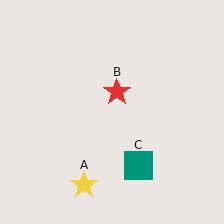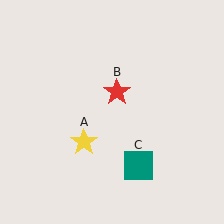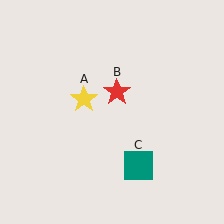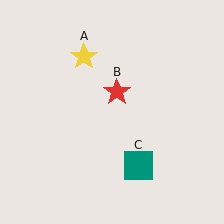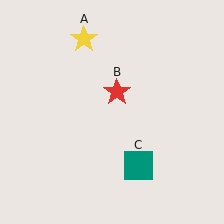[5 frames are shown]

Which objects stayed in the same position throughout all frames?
Red star (object B) and teal square (object C) remained stationary.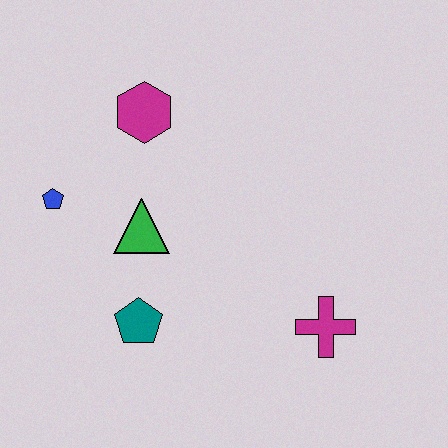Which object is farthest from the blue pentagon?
The magenta cross is farthest from the blue pentagon.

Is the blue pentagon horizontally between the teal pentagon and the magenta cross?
No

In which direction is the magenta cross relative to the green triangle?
The magenta cross is to the right of the green triangle.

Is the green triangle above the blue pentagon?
No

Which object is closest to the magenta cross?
The teal pentagon is closest to the magenta cross.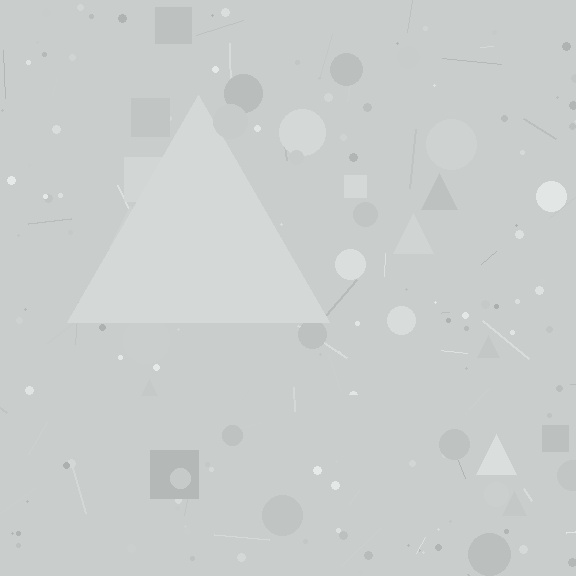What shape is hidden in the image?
A triangle is hidden in the image.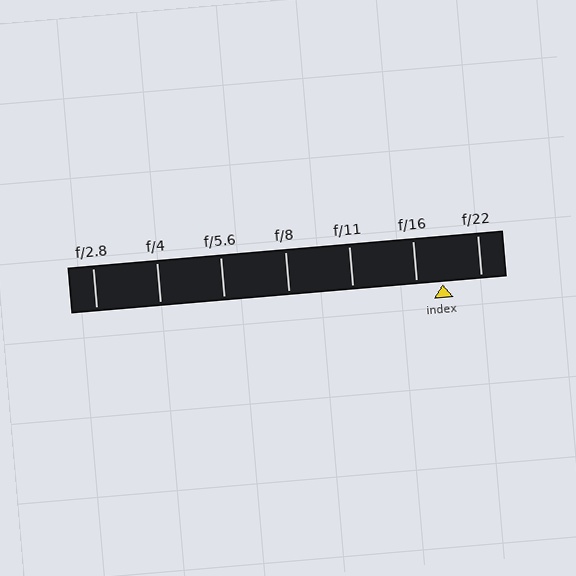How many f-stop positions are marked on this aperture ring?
There are 7 f-stop positions marked.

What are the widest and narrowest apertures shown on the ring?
The widest aperture shown is f/2.8 and the narrowest is f/22.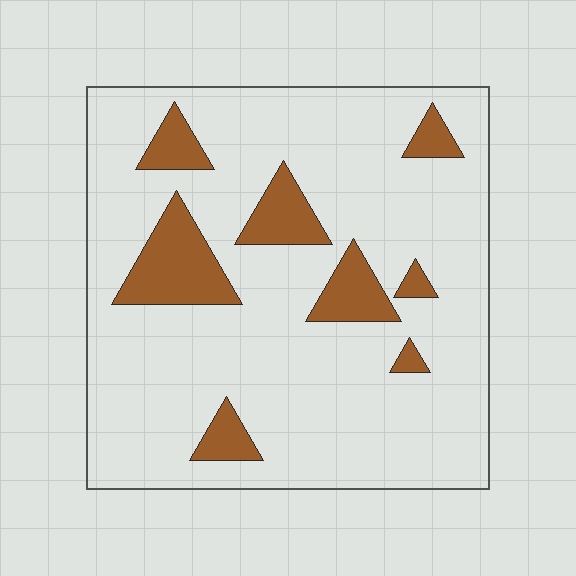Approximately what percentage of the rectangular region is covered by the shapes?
Approximately 15%.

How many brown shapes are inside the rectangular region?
8.